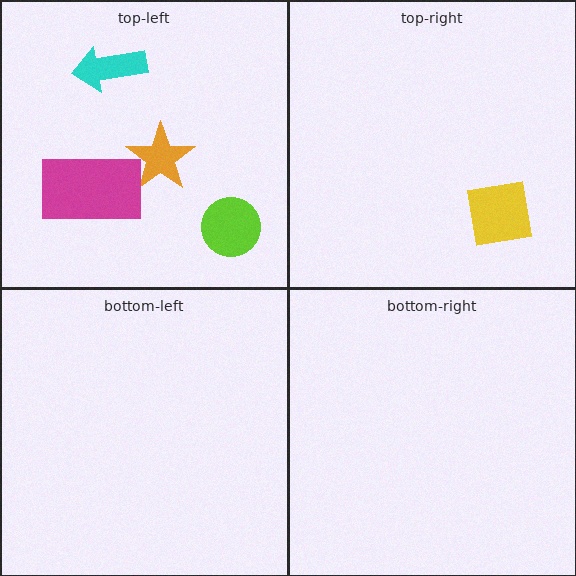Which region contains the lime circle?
The top-left region.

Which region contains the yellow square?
The top-right region.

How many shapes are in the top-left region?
4.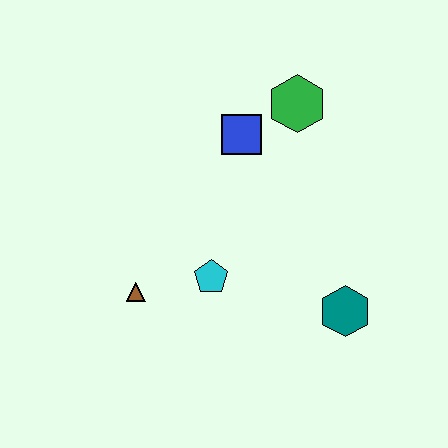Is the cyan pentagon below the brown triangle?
No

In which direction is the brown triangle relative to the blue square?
The brown triangle is below the blue square.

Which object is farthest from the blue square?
The teal hexagon is farthest from the blue square.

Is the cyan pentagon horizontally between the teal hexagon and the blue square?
No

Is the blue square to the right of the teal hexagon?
No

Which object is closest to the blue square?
The green hexagon is closest to the blue square.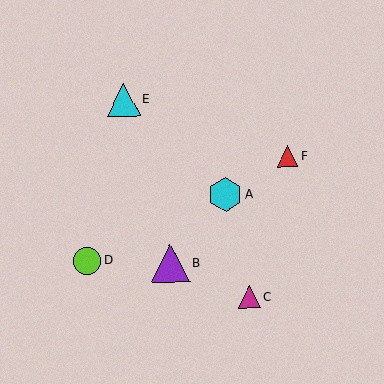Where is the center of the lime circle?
The center of the lime circle is at (87, 261).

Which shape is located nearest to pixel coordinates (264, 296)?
The magenta triangle (labeled C) at (249, 297) is nearest to that location.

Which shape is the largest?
The purple triangle (labeled B) is the largest.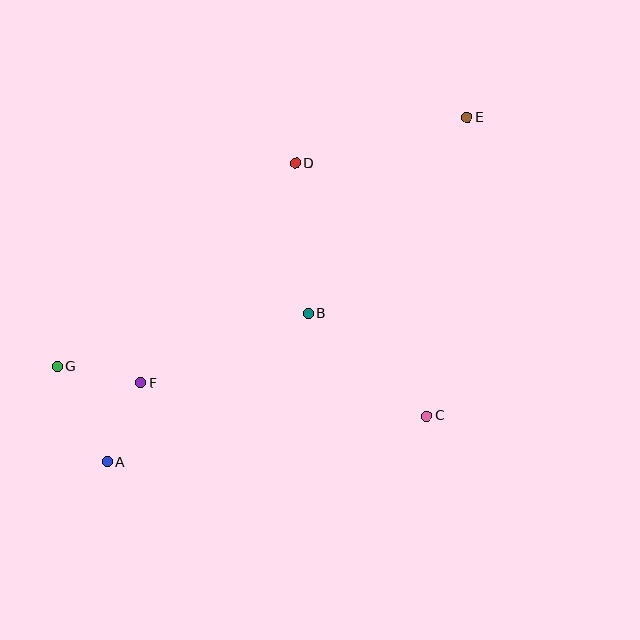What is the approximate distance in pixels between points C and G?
The distance between C and G is approximately 373 pixels.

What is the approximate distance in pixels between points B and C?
The distance between B and C is approximately 157 pixels.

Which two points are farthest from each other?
Points A and E are farthest from each other.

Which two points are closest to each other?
Points F and G are closest to each other.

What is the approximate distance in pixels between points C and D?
The distance between C and D is approximately 285 pixels.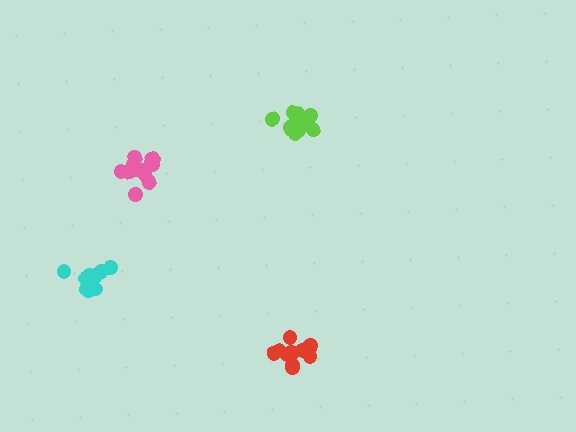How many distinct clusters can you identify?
There are 4 distinct clusters.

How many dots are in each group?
Group 1: 10 dots, Group 2: 14 dots, Group 3: 12 dots, Group 4: 12 dots (48 total).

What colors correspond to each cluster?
The clusters are colored: cyan, pink, red, lime.